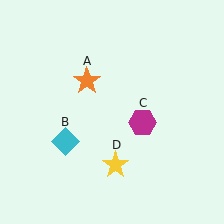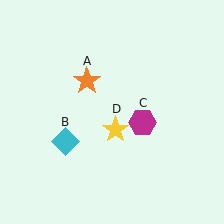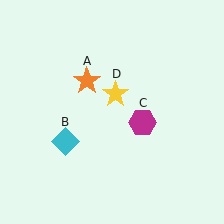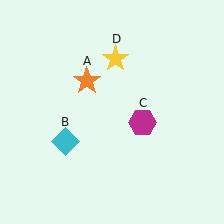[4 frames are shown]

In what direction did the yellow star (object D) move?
The yellow star (object D) moved up.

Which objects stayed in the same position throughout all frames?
Orange star (object A) and cyan diamond (object B) and magenta hexagon (object C) remained stationary.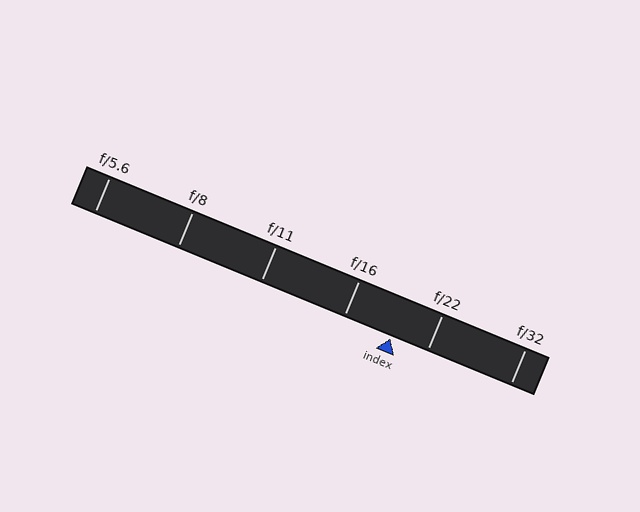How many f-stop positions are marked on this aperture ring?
There are 6 f-stop positions marked.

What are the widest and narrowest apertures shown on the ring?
The widest aperture shown is f/5.6 and the narrowest is f/32.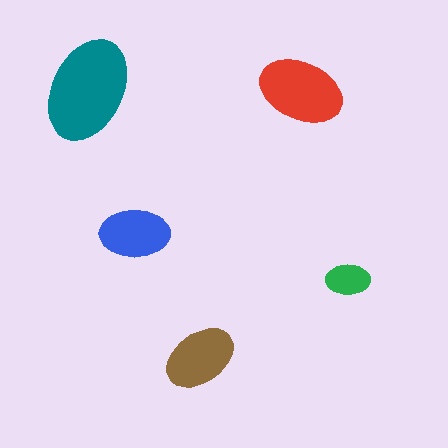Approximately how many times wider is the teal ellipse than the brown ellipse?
About 1.5 times wider.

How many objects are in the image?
There are 5 objects in the image.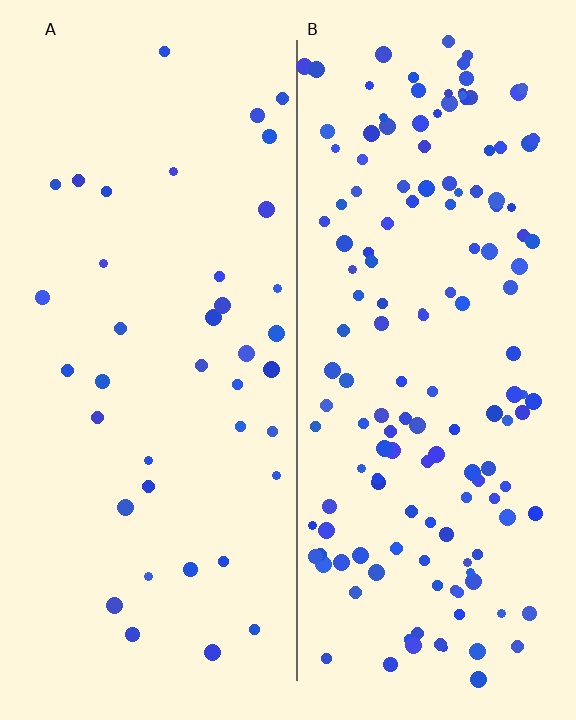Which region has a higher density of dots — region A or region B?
B (the right).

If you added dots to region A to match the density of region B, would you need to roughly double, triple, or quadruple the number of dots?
Approximately quadruple.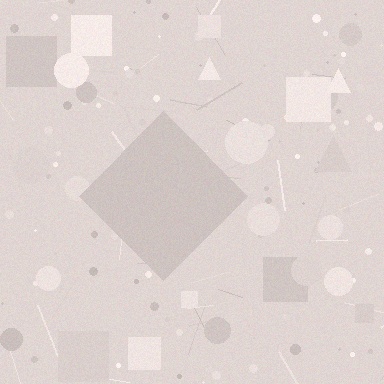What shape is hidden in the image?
A diamond is hidden in the image.